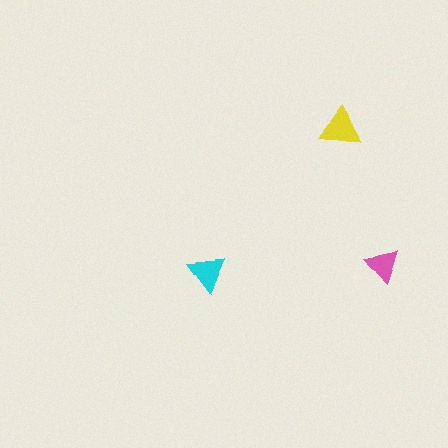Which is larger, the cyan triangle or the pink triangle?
The cyan one.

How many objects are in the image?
There are 3 objects in the image.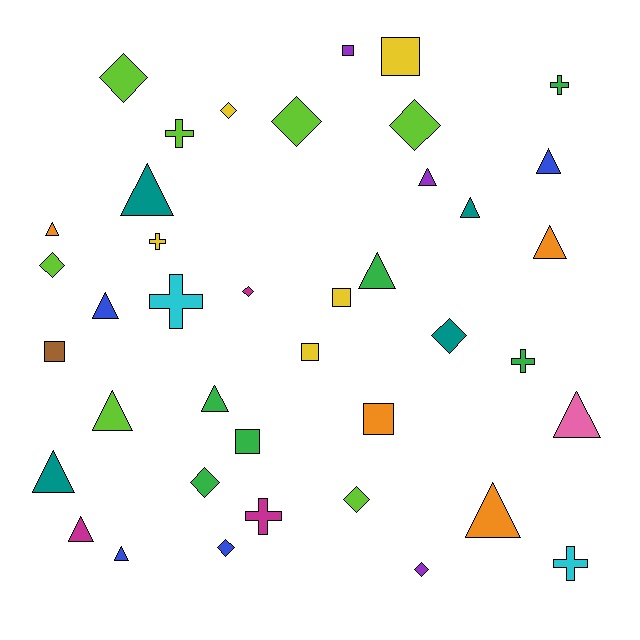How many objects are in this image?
There are 40 objects.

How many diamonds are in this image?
There are 11 diamonds.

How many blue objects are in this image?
There are 4 blue objects.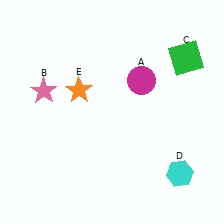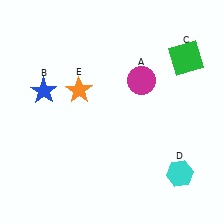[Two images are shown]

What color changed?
The star (B) changed from pink in Image 1 to blue in Image 2.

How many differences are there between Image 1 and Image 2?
There is 1 difference between the two images.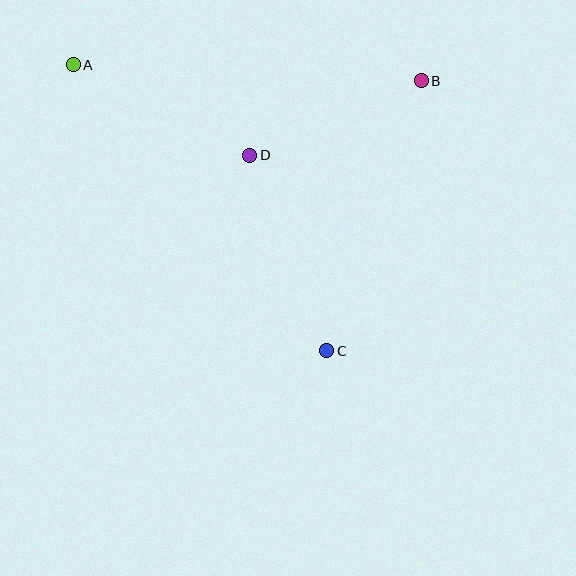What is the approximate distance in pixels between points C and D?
The distance between C and D is approximately 210 pixels.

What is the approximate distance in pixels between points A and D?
The distance between A and D is approximately 198 pixels.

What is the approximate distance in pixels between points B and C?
The distance between B and C is approximately 286 pixels.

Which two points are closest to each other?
Points B and D are closest to each other.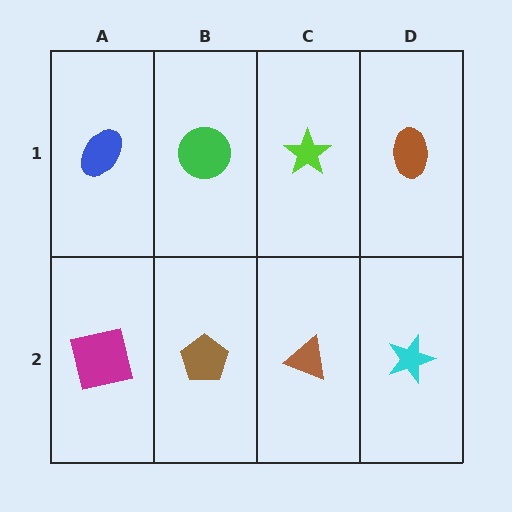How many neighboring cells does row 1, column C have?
3.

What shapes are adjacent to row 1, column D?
A cyan star (row 2, column D), a lime star (row 1, column C).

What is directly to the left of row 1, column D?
A lime star.